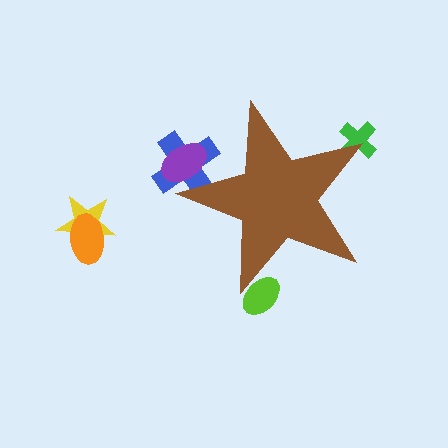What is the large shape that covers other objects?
A brown star.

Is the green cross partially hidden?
Yes, the green cross is partially hidden behind the brown star.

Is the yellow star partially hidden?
No, the yellow star is fully visible.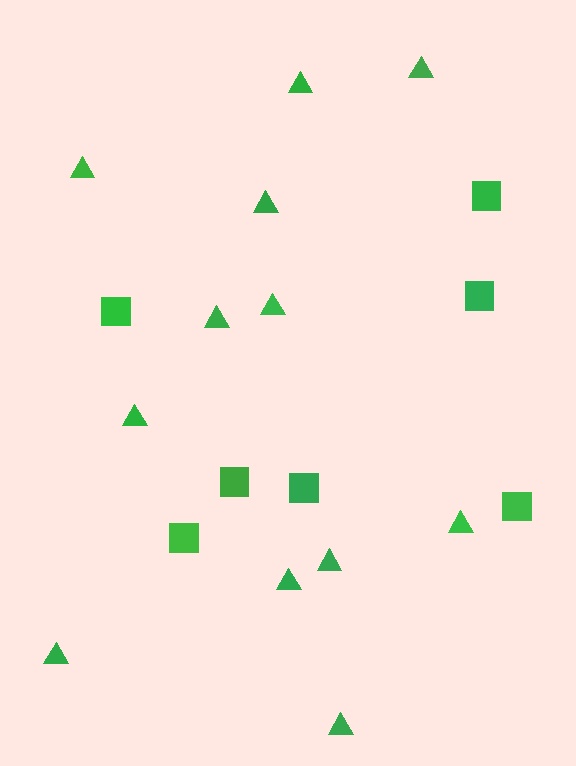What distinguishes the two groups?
There are 2 groups: one group of squares (7) and one group of triangles (12).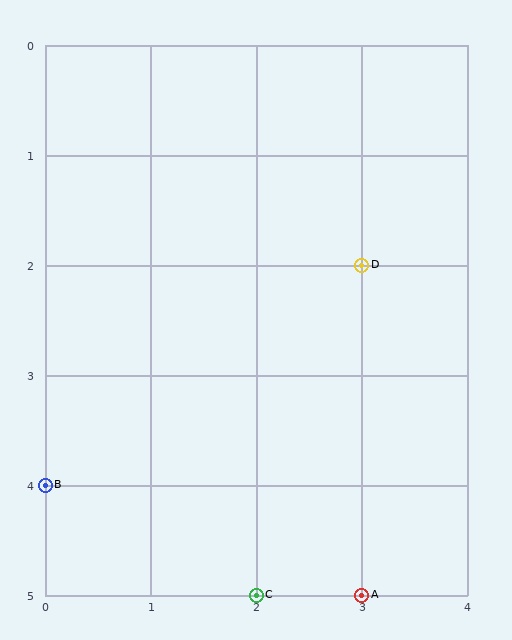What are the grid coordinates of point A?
Point A is at grid coordinates (3, 5).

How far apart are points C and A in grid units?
Points C and A are 1 column apart.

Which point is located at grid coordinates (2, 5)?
Point C is at (2, 5).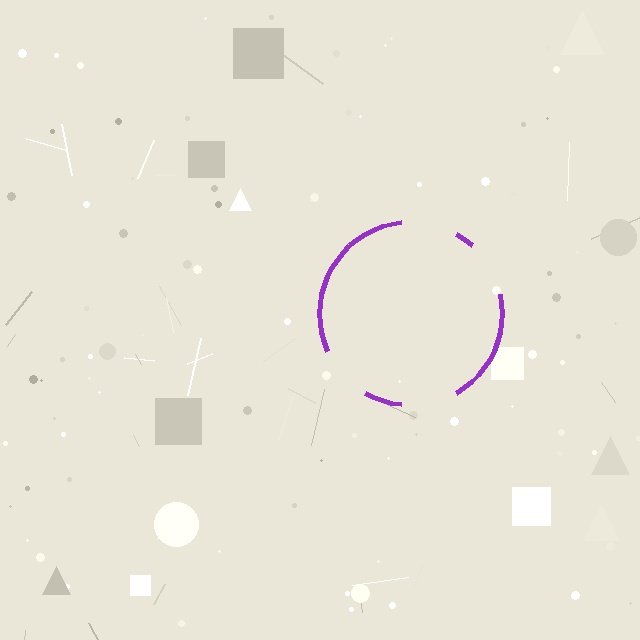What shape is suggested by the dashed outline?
The dashed outline suggests a circle.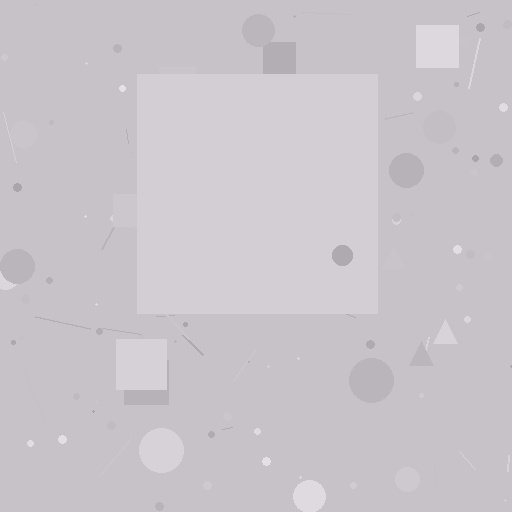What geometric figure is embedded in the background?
A square is embedded in the background.